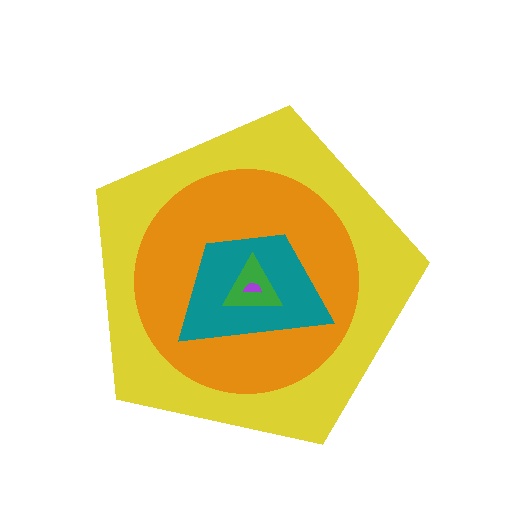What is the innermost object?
The purple semicircle.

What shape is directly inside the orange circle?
The teal trapezoid.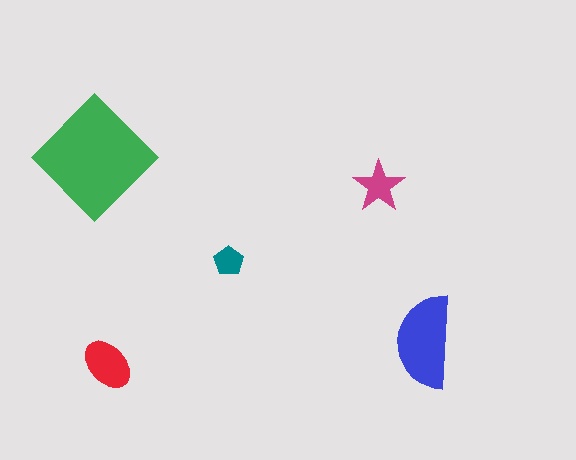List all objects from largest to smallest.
The green diamond, the blue semicircle, the red ellipse, the magenta star, the teal pentagon.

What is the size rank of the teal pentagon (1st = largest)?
5th.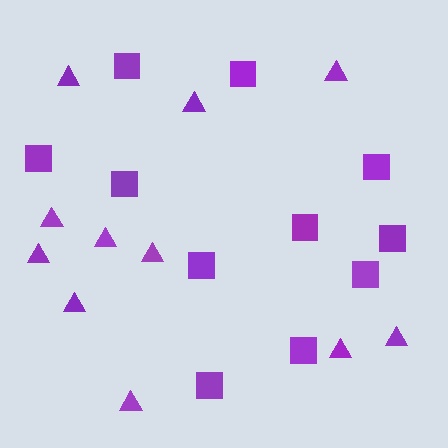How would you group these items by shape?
There are 2 groups: one group of triangles (11) and one group of squares (11).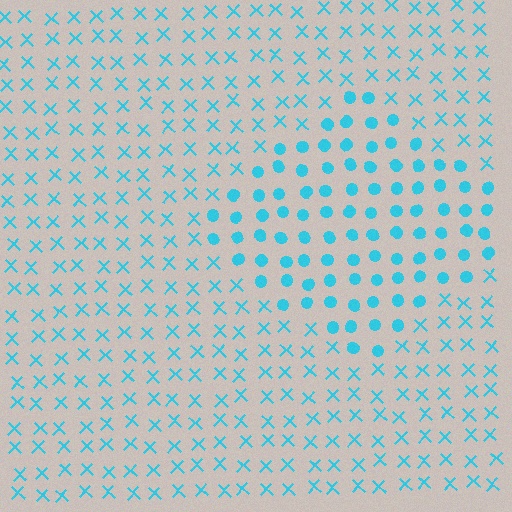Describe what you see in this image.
The image is filled with small cyan elements arranged in a uniform grid. A diamond-shaped region contains circles, while the surrounding area contains X marks. The boundary is defined purely by the change in element shape.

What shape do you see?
I see a diamond.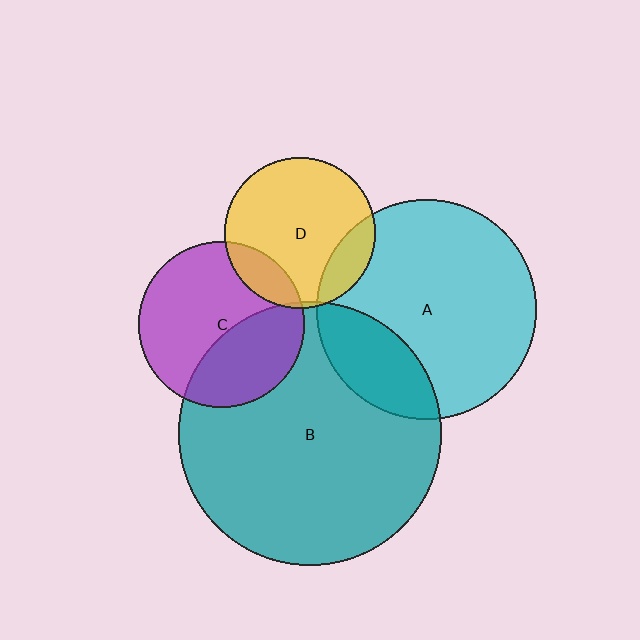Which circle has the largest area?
Circle B (teal).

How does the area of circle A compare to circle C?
Approximately 1.8 times.